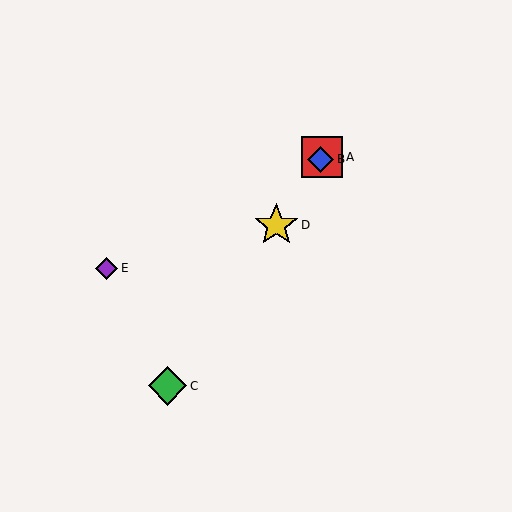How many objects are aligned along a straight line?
4 objects (A, B, C, D) are aligned along a straight line.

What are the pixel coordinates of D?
Object D is at (276, 225).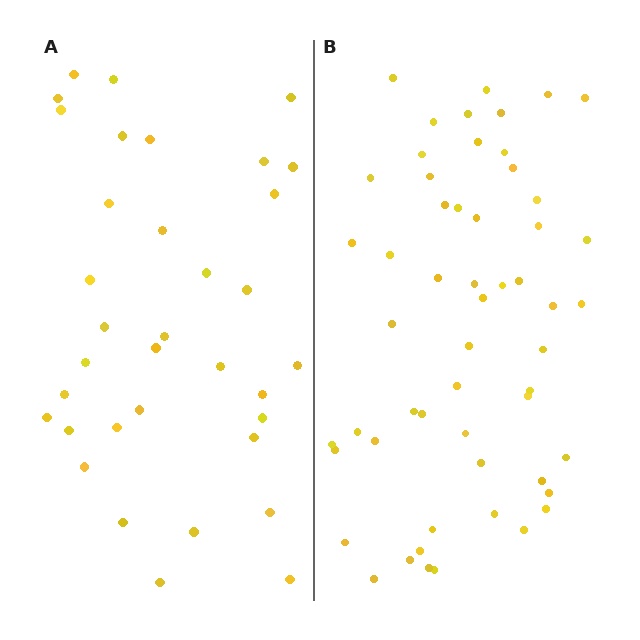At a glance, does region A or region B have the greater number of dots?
Region B (the right region) has more dots.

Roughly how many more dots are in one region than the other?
Region B has approximately 20 more dots than region A.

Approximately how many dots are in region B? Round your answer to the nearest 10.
About 60 dots. (The exact count is 55, which rounds to 60.)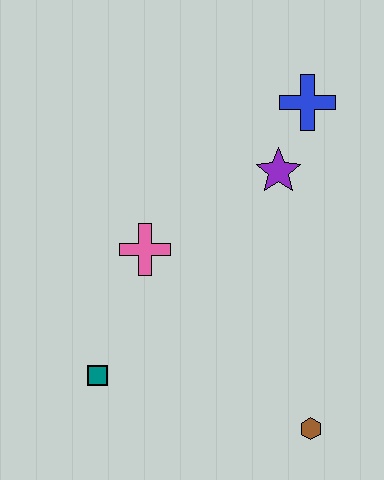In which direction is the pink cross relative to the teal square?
The pink cross is above the teal square.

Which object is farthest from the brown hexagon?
The blue cross is farthest from the brown hexagon.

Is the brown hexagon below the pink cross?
Yes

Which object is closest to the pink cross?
The teal square is closest to the pink cross.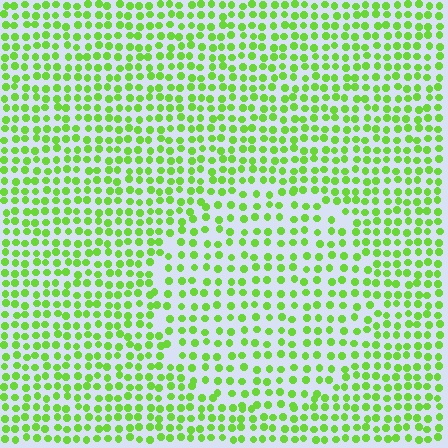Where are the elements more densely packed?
The elements are more densely packed outside the circle boundary.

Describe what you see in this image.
The image contains small lime elements arranged at two different densities. A circle-shaped region is visible where the elements are less densely packed than the surrounding area.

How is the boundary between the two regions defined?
The boundary is defined by a change in element density (approximately 1.5x ratio). All elements are the same color, size, and shape.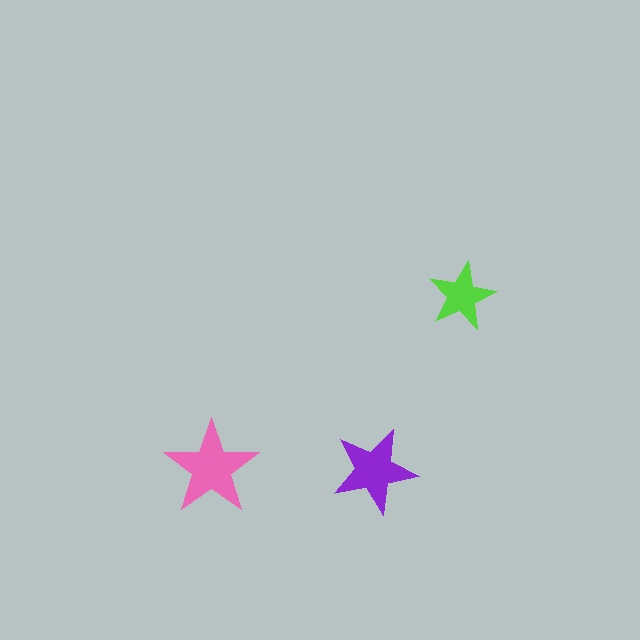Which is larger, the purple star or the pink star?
The pink one.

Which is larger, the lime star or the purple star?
The purple one.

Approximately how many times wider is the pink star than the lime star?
About 1.5 times wider.